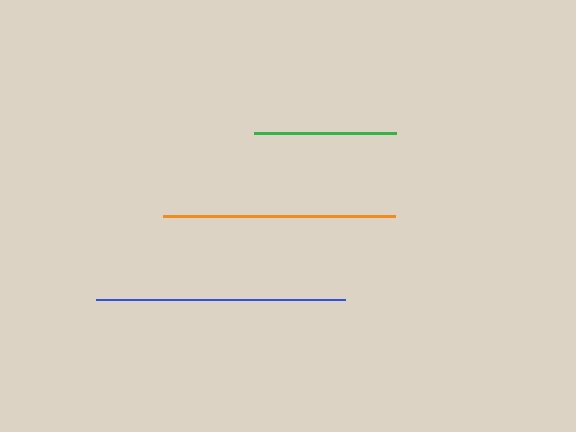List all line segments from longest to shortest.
From longest to shortest: blue, orange, green.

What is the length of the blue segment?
The blue segment is approximately 248 pixels long.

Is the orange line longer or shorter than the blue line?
The blue line is longer than the orange line.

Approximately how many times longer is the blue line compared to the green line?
The blue line is approximately 1.7 times the length of the green line.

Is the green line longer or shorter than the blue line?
The blue line is longer than the green line.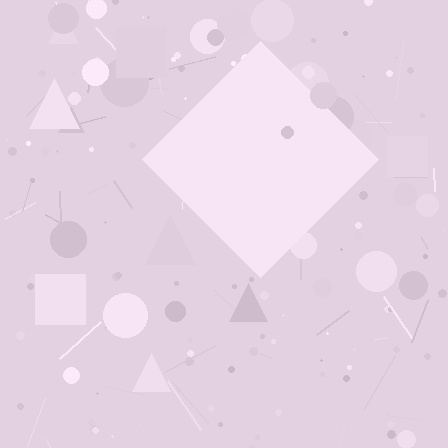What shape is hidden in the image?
A diamond is hidden in the image.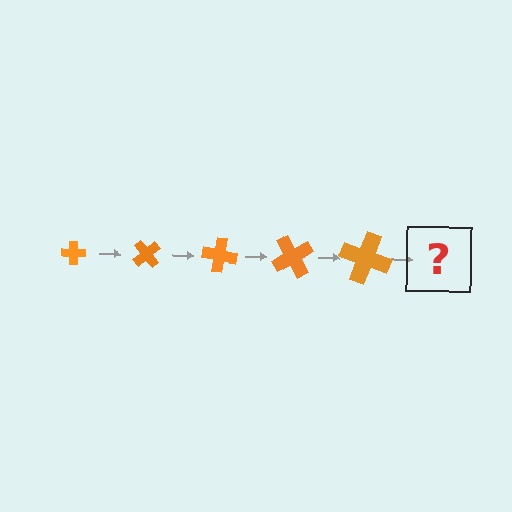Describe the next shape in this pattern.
It should be a cross, larger than the previous one and rotated 250 degrees from the start.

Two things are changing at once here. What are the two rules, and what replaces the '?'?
The two rules are that the cross grows larger each step and it rotates 50 degrees each step. The '?' should be a cross, larger than the previous one and rotated 250 degrees from the start.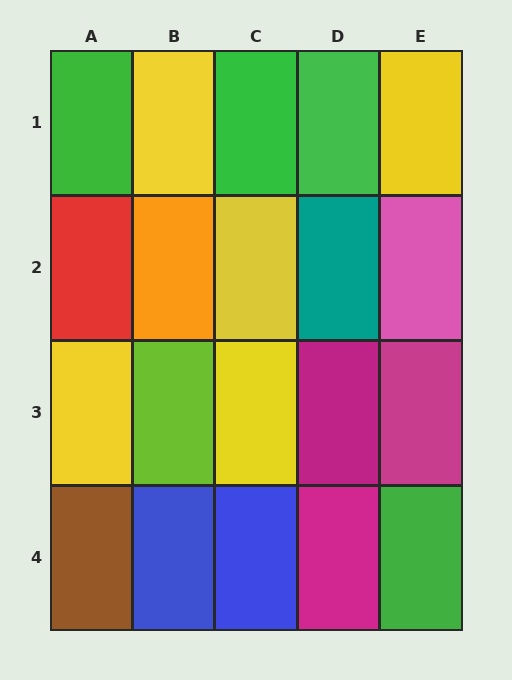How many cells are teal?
1 cell is teal.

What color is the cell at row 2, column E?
Pink.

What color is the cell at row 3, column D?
Magenta.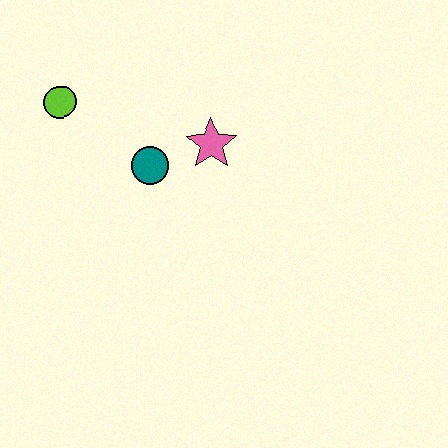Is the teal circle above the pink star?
No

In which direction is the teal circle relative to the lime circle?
The teal circle is to the right of the lime circle.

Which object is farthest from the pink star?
The lime circle is farthest from the pink star.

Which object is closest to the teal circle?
The pink star is closest to the teal circle.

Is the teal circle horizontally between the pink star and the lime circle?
Yes